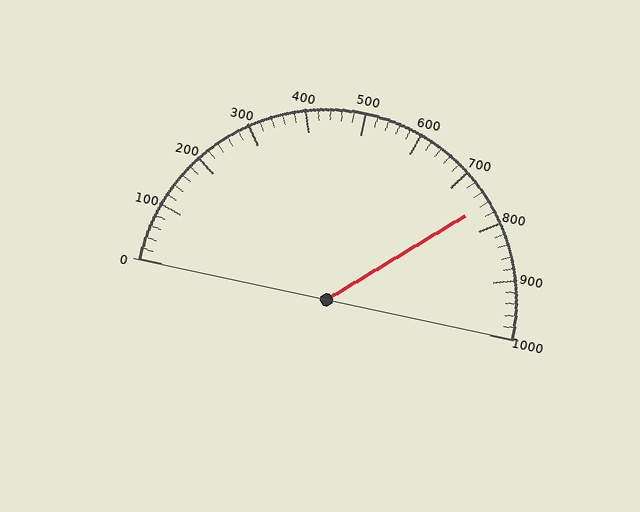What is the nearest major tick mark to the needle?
The nearest major tick mark is 800.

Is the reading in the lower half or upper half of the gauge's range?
The reading is in the upper half of the range (0 to 1000).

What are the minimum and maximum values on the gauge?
The gauge ranges from 0 to 1000.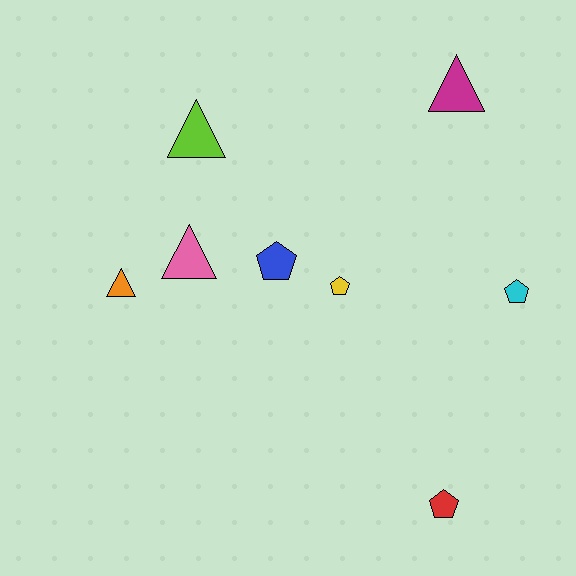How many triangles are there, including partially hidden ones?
There are 4 triangles.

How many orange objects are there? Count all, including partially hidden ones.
There is 1 orange object.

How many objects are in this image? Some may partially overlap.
There are 8 objects.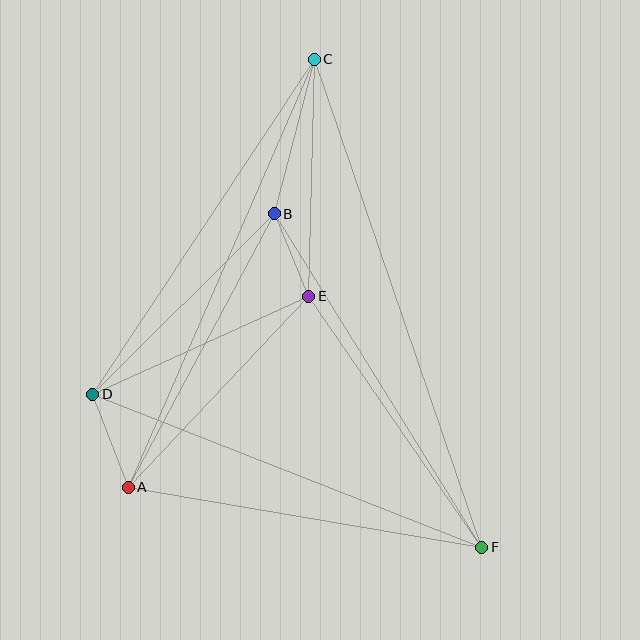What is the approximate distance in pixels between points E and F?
The distance between E and F is approximately 305 pixels.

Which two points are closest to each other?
Points B and E are closest to each other.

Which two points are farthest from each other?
Points C and F are farthest from each other.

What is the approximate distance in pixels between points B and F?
The distance between B and F is approximately 393 pixels.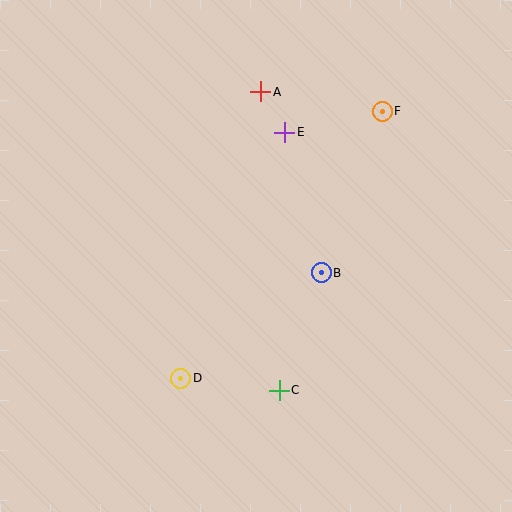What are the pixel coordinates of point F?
Point F is at (382, 111).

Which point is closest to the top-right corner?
Point F is closest to the top-right corner.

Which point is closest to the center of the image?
Point B at (321, 273) is closest to the center.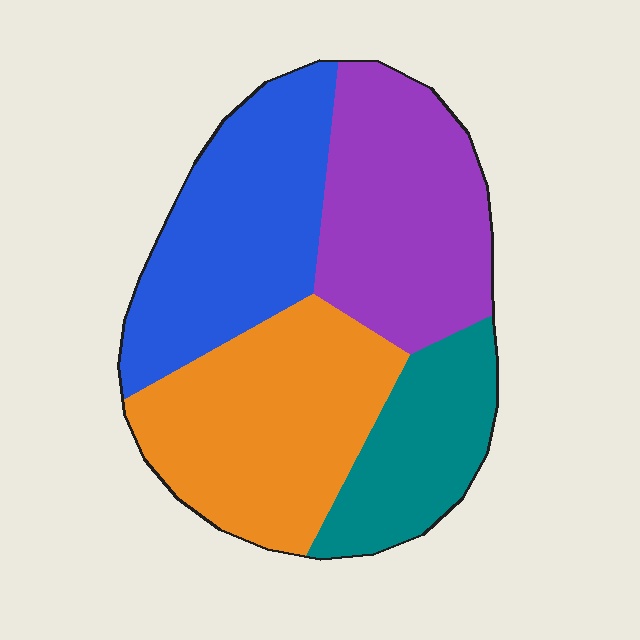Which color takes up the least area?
Teal, at roughly 15%.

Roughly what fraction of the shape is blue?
Blue takes up between a sixth and a third of the shape.